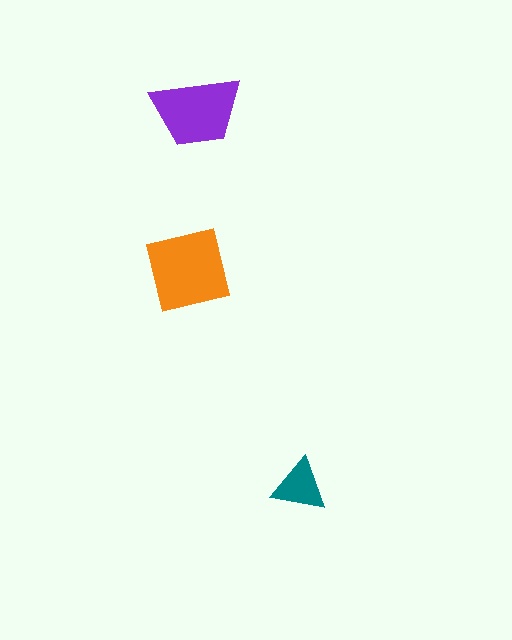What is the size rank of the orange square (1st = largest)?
1st.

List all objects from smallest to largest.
The teal triangle, the purple trapezoid, the orange square.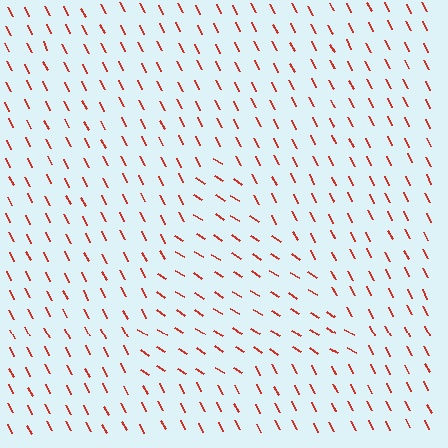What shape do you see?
I see a triangle.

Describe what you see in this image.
The image is filled with small red line segments. A triangle region in the image has lines oriented differently from the surrounding lines, creating a visible texture boundary.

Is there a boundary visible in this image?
Yes, there is a texture boundary formed by a change in line orientation.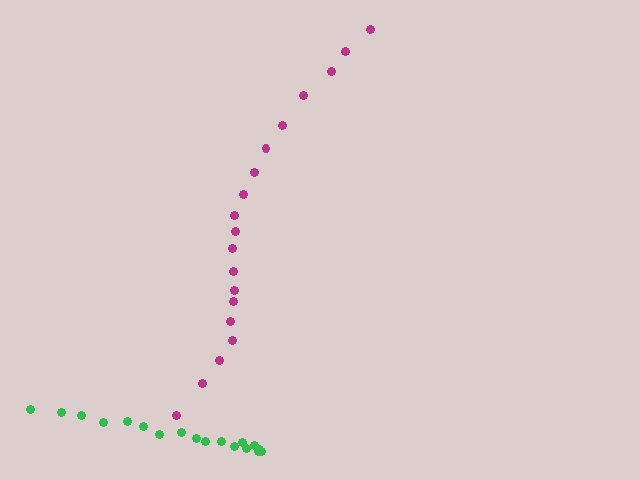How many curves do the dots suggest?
There are 2 distinct paths.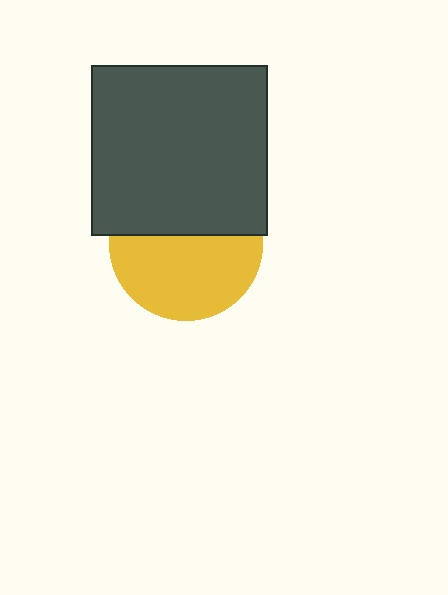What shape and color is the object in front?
The object in front is a dark gray rectangle.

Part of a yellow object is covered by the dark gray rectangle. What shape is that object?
It is a circle.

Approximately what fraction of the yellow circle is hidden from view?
Roughly 43% of the yellow circle is hidden behind the dark gray rectangle.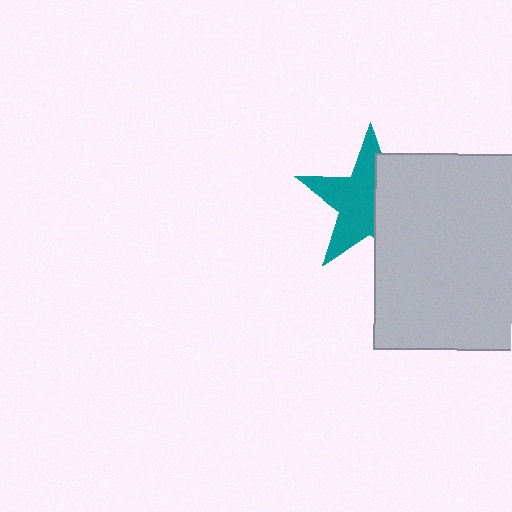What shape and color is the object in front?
The object in front is a light gray square.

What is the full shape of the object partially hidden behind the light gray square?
The partially hidden object is a teal star.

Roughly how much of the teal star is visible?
About half of it is visible (roughly 57%).